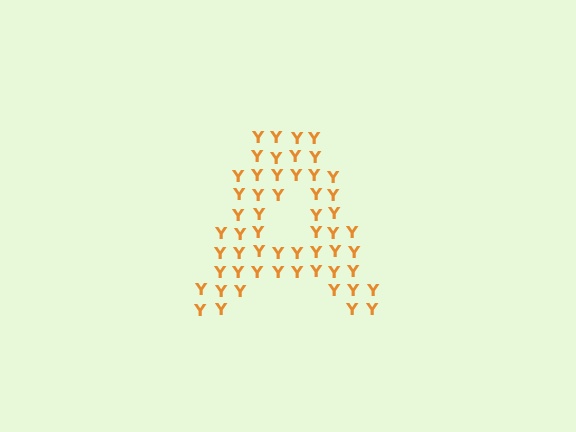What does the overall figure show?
The overall figure shows the letter A.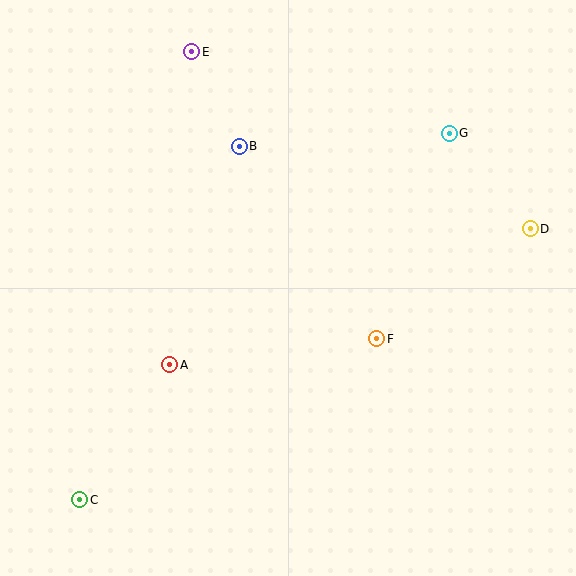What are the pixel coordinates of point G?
Point G is at (449, 133).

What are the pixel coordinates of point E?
Point E is at (192, 52).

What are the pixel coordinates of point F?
Point F is at (377, 339).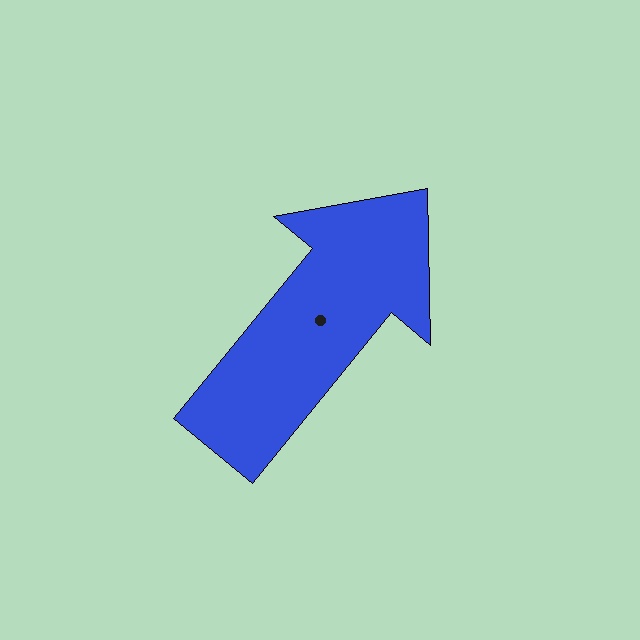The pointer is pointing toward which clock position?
Roughly 1 o'clock.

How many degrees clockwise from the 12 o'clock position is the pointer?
Approximately 39 degrees.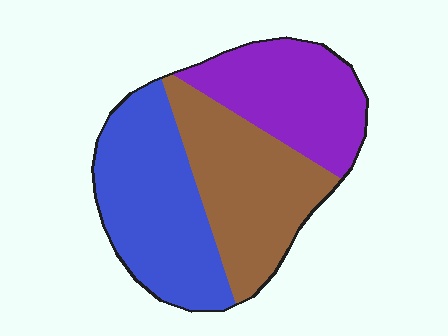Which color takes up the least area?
Purple, at roughly 30%.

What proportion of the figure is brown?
Brown takes up about one third (1/3) of the figure.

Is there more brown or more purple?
Brown.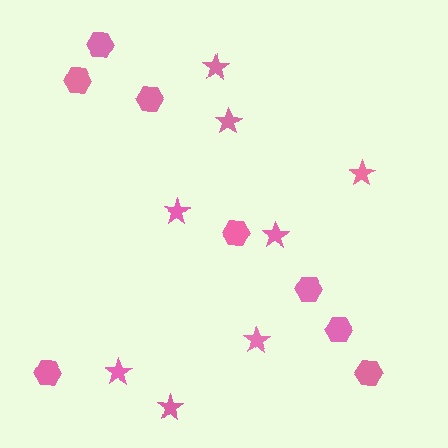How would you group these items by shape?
There are 2 groups: one group of stars (8) and one group of hexagons (8).